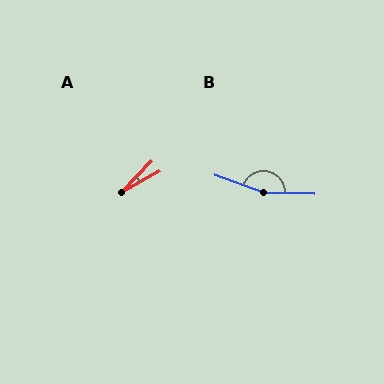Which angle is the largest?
B, at approximately 162 degrees.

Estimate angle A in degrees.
Approximately 17 degrees.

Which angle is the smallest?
A, at approximately 17 degrees.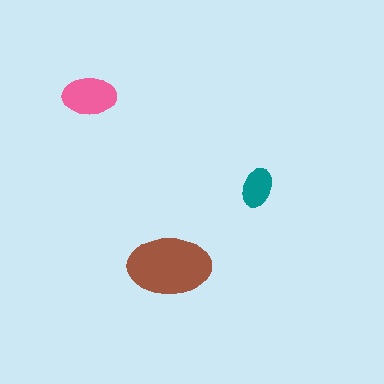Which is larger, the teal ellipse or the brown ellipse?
The brown one.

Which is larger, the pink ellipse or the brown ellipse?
The brown one.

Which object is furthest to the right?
The teal ellipse is rightmost.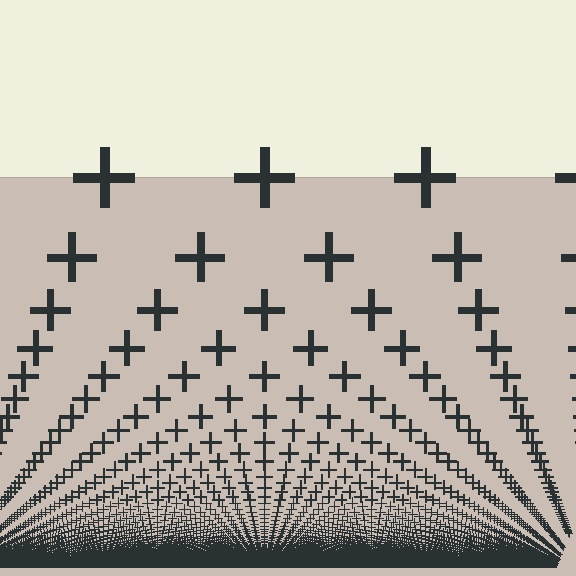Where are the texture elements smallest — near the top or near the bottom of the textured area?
Near the bottom.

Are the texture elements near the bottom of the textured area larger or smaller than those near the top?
Smaller. The gradient is inverted — elements near the bottom are smaller and denser.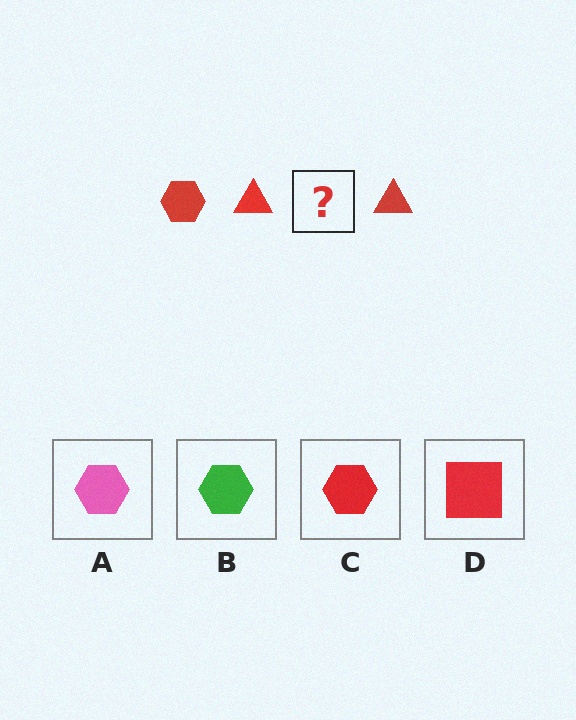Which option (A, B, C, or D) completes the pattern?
C.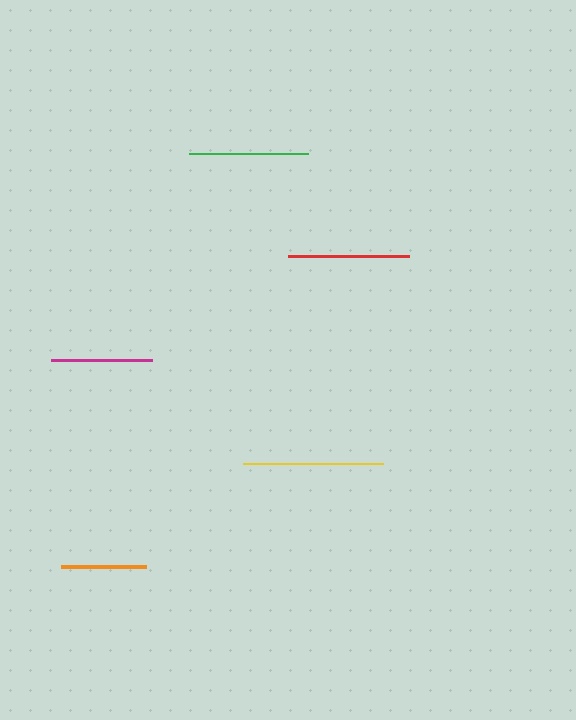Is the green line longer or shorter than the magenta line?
The green line is longer than the magenta line.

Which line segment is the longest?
The yellow line is the longest at approximately 141 pixels.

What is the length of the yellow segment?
The yellow segment is approximately 141 pixels long.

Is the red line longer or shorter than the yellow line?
The yellow line is longer than the red line.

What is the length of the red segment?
The red segment is approximately 122 pixels long.